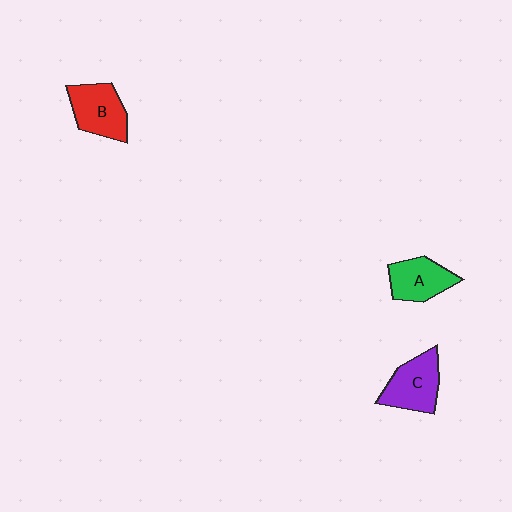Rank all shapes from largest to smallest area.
From largest to smallest: C (purple), B (red), A (green).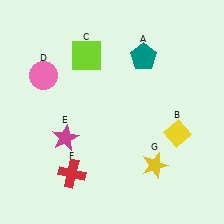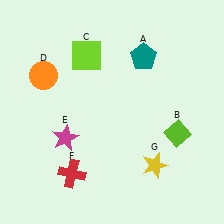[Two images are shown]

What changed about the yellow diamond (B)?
In Image 1, B is yellow. In Image 2, it changed to lime.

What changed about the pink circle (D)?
In Image 1, D is pink. In Image 2, it changed to orange.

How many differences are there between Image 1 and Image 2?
There are 2 differences between the two images.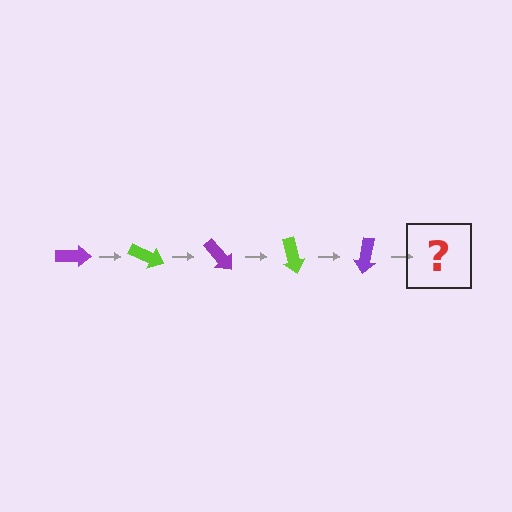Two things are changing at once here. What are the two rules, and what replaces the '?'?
The two rules are that it rotates 25 degrees each step and the color cycles through purple and lime. The '?' should be a lime arrow, rotated 125 degrees from the start.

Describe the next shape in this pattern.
It should be a lime arrow, rotated 125 degrees from the start.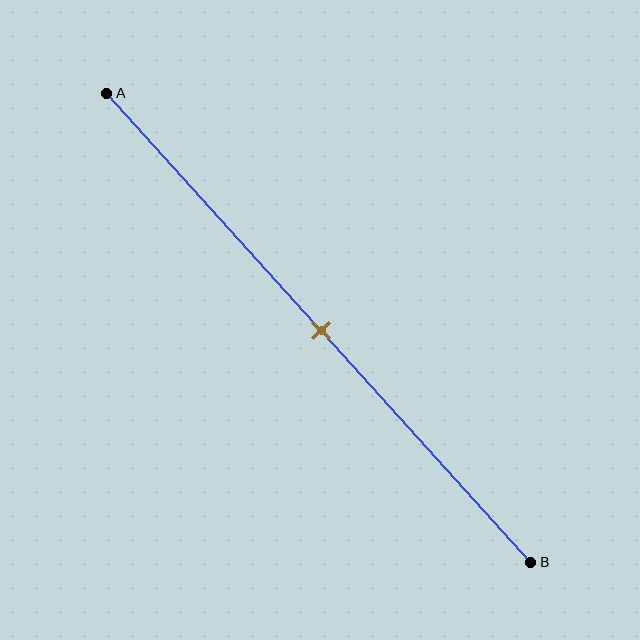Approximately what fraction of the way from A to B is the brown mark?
The brown mark is approximately 50% of the way from A to B.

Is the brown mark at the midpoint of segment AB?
Yes, the mark is approximately at the midpoint.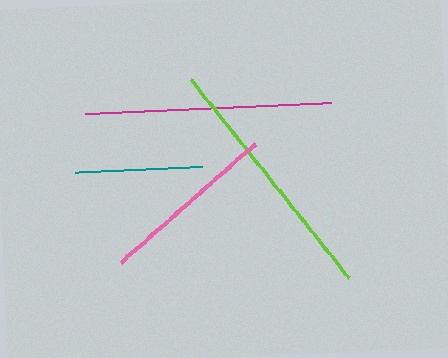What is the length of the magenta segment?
The magenta segment is approximately 246 pixels long.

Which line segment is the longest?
The lime line is the longest at approximately 253 pixels.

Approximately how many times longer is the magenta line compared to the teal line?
The magenta line is approximately 1.9 times the length of the teal line.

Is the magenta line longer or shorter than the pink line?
The magenta line is longer than the pink line.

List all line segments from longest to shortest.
From longest to shortest: lime, magenta, pink, teal.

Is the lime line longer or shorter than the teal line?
The lime line is longer than the teal line.